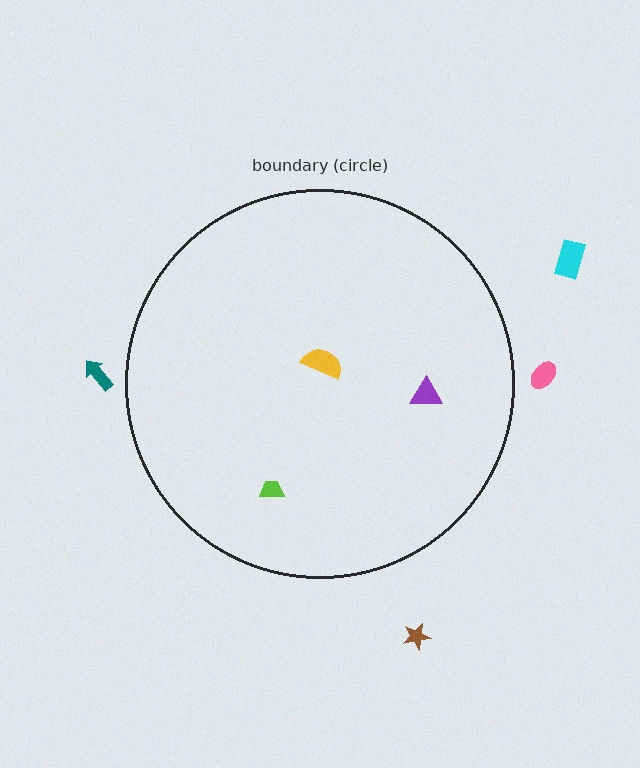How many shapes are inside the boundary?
3 inside, 4 outside.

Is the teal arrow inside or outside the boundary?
Outside.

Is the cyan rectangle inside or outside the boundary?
Outside.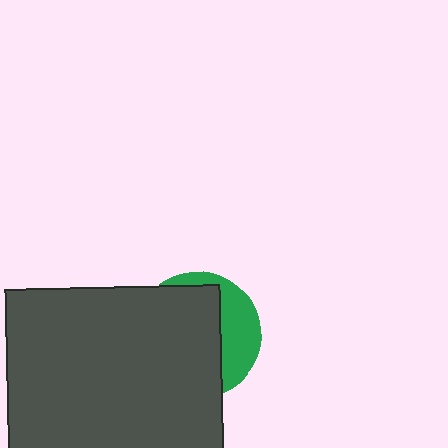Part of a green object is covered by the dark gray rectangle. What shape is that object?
It is a circle.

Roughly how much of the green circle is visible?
A small part of it is visible (roughly 31%).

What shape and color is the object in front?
The object in front is a dark gray rectangle.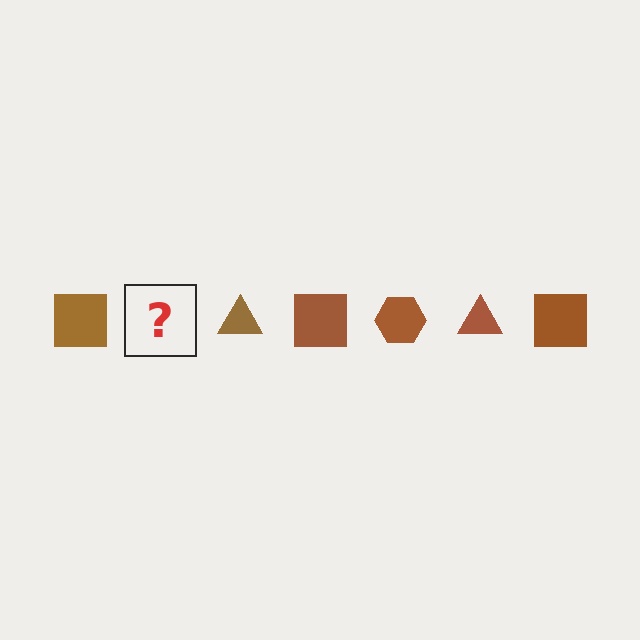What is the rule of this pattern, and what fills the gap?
The rule is that the pattern cycles through square, hexagon, triangle shapes in brown. The gap should be filled with a brown hexagon.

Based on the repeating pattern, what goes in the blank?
The blank should be a brown hexagon.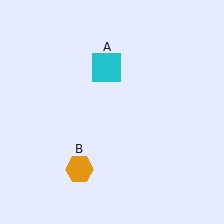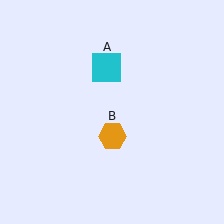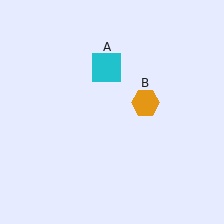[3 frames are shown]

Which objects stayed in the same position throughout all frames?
Cyan square (object A) remained stationary.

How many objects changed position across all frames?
1 object changed position: orange hexagon (object B).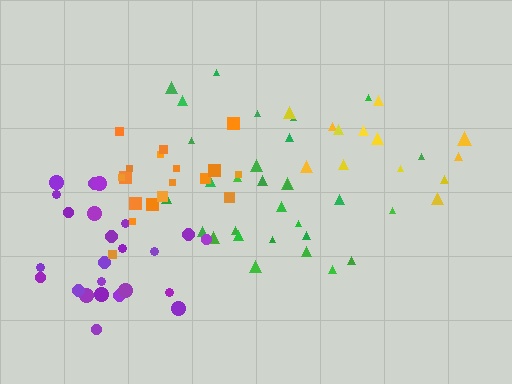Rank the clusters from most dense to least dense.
purple, orange, green, yellow.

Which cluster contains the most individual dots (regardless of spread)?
Green (31).